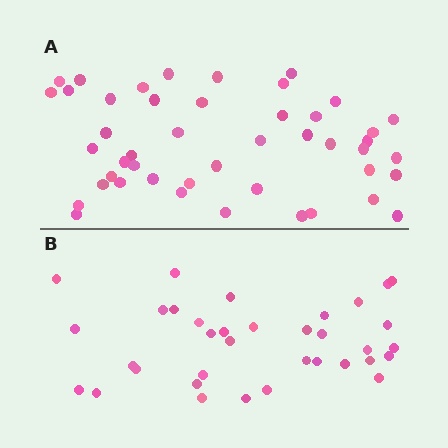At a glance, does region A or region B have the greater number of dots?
Region A (the top region) has more dots.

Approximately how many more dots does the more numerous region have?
Region A has roughly 12 or so more dots than region B.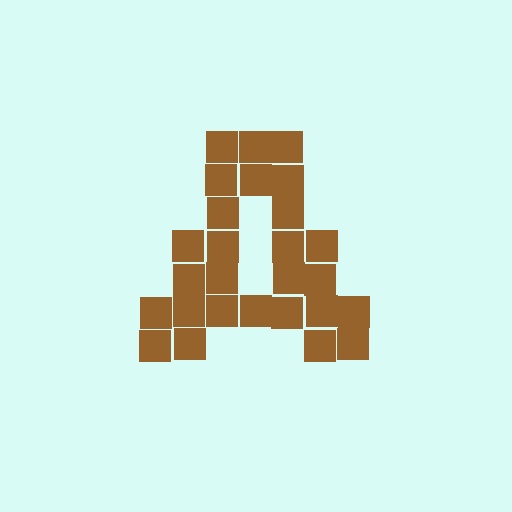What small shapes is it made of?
It is made of small squares.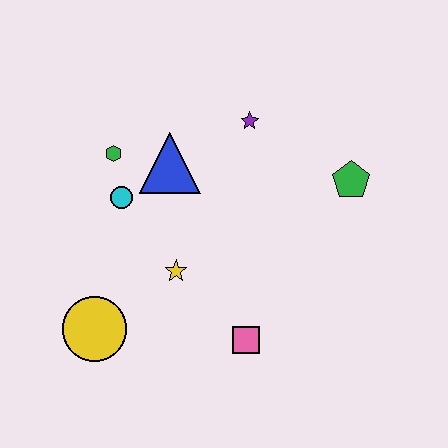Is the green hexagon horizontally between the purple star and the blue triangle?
No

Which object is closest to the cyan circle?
The green hexagon is closest to the cyan circle.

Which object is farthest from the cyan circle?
The green pentagon is farthest from the cyan circle.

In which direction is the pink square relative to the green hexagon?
The pink square is below the green hexagon.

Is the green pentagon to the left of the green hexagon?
No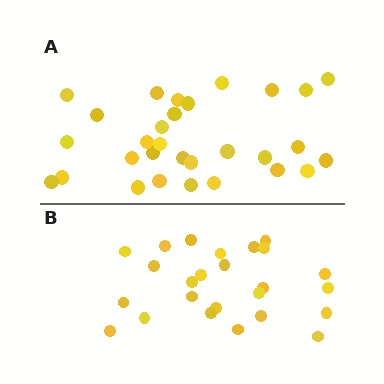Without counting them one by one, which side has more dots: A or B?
Region A (the top region) has more dots.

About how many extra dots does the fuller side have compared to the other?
Region A has about 5 more dots than region B.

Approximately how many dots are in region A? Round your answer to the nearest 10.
About 30 dots.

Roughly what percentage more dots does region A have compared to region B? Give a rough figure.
About 20% more.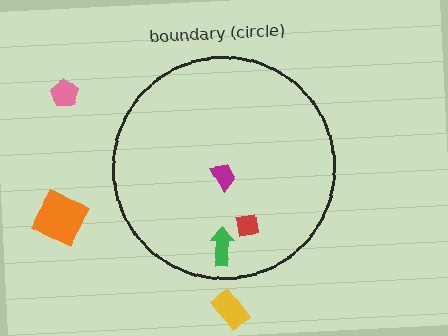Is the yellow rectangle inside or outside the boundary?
Outside.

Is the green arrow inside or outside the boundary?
Inside.